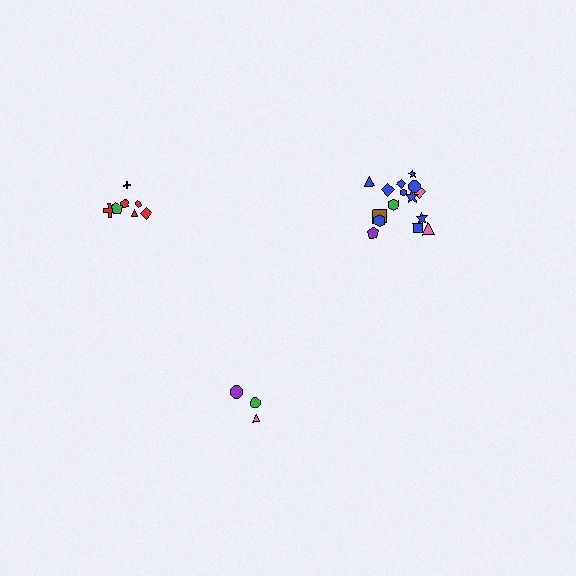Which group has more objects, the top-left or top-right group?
The top-right group.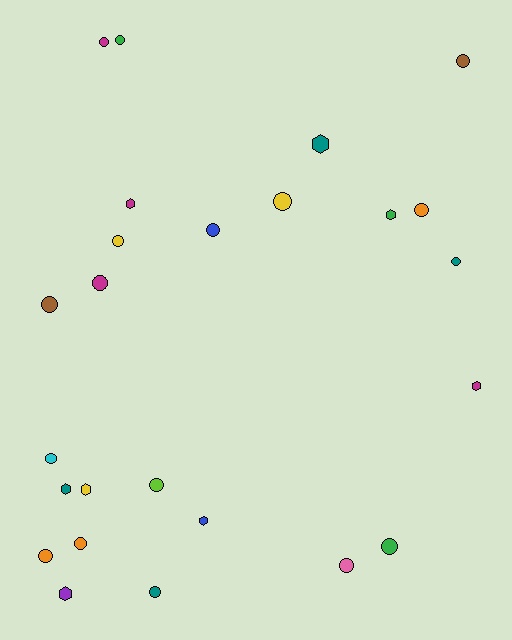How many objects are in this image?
There are 25 objects.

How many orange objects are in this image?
There are 3 orange objects.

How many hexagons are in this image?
There are 8 hexagons.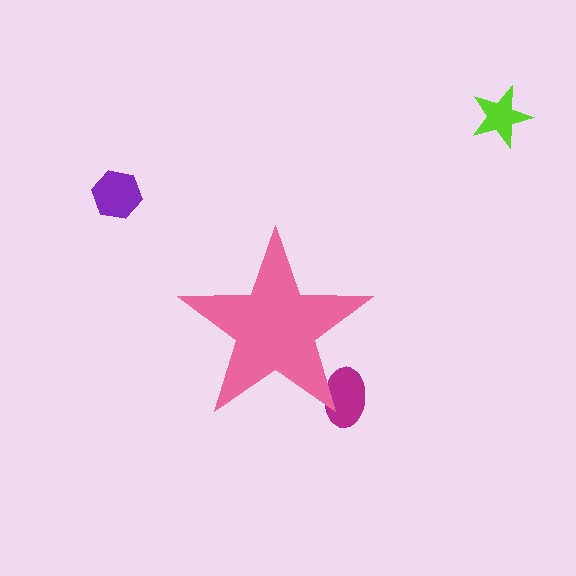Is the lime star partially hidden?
No, the lime star is fully visible.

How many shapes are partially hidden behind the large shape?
1 shape is partially hidden.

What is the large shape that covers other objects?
A pink star.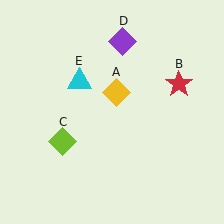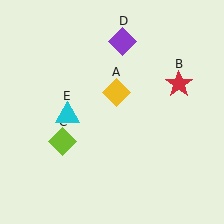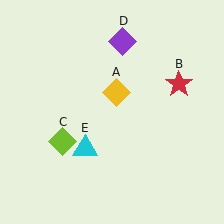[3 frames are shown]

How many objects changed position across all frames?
1 object changed position: cyan triangle (object E).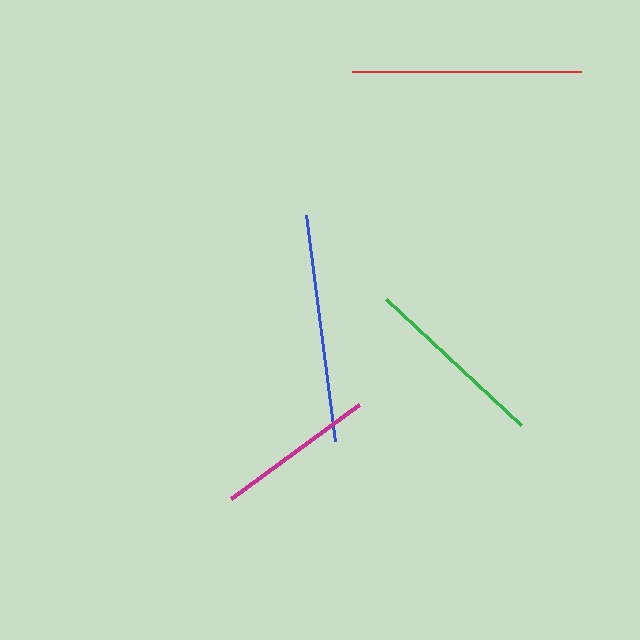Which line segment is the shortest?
The magenta line is the shortest at approximately 158 pixels.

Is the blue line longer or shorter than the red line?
The red line is longer than the blue line.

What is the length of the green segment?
The green segment is approximately 184 pixels long.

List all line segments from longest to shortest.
From longest to shortest: red, blue, green, magenta.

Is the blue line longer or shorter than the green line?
The blue line is longer than the green line.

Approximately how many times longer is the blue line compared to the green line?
The blue line is approximately 1.2 times the length of the green line.